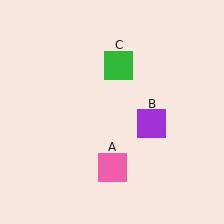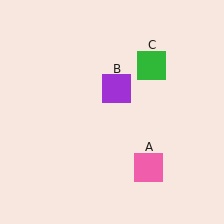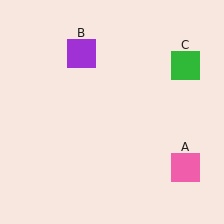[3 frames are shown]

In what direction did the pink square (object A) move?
The pink square (object A) moved right.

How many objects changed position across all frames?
3 objects changed position: pink square (object A), purple square (object B), green square (object C).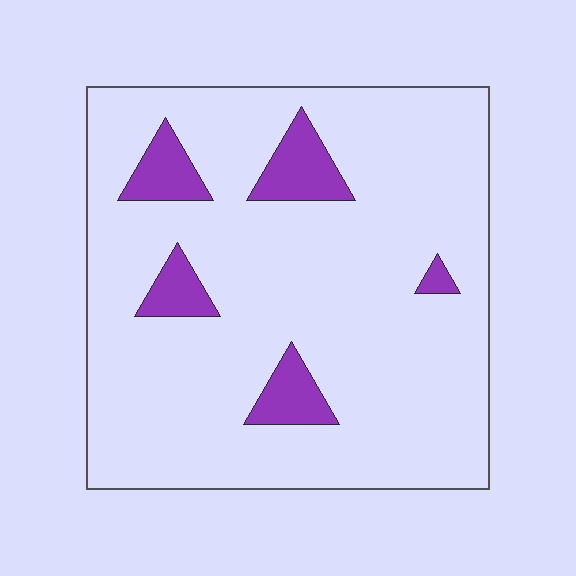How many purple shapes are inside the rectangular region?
5.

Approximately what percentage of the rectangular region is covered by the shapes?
Approximately 10%.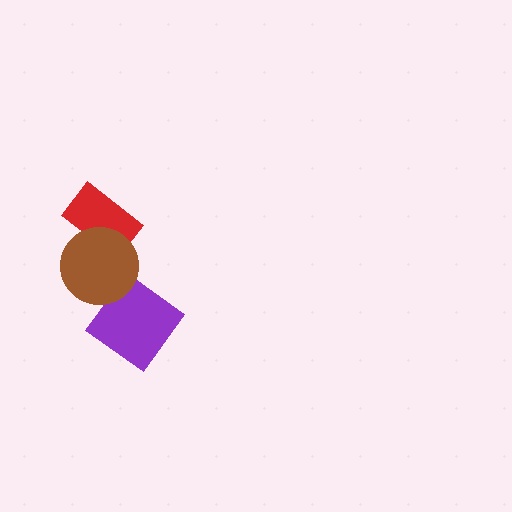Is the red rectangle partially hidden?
Yes, it is partially covered by another shape.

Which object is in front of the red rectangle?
The brown circle is in front of the red rectangle.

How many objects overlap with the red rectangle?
1 object overlaps with the red rectangle.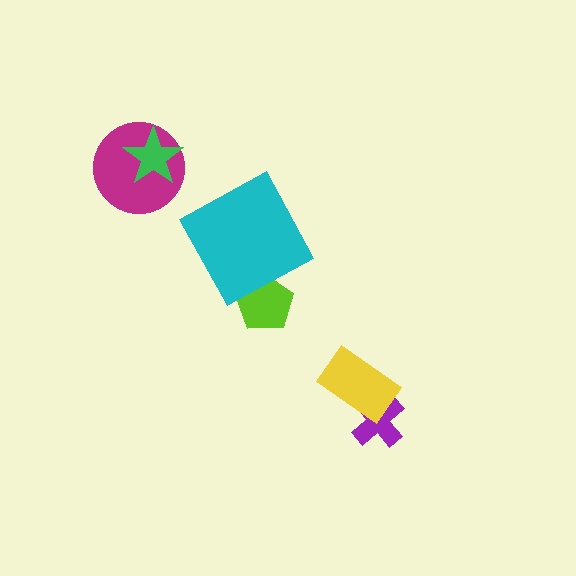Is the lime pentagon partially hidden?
Yes, it is partially covered by another shape.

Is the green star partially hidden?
No, no other shape covers it.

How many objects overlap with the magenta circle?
1 object overlaps with the magenta circle.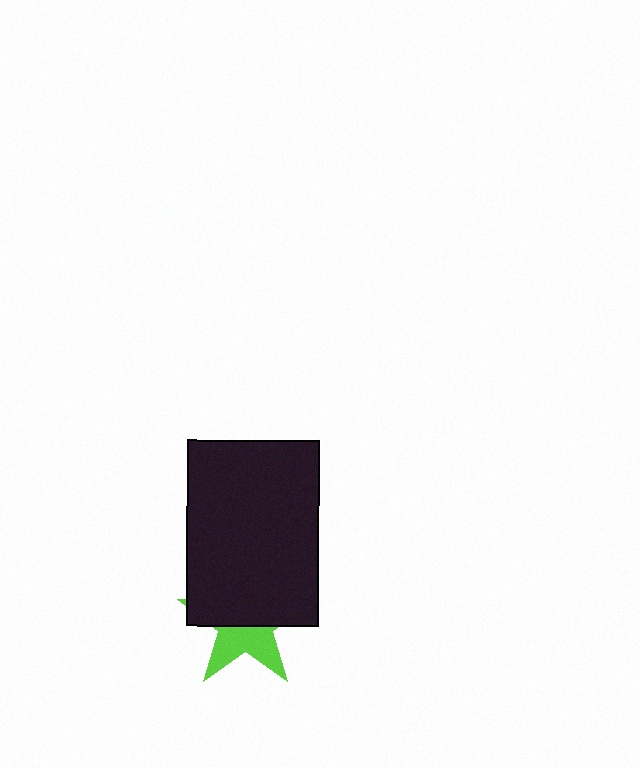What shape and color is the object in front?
The object in front is a black rectangle.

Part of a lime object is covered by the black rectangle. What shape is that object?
It is a star.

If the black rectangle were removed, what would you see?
You would see the complete lime star.